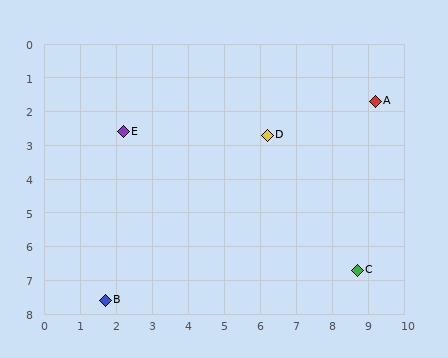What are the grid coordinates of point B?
Point B is at approximately (1.7, 7.6).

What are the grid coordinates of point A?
Point A is at approximately (9.2, 1.7).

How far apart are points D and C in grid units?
Points D and C are about 4.7 grid units apart.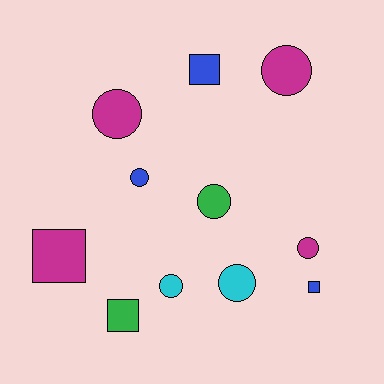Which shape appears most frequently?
Circle, with 7 objects.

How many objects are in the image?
There are 11 objects.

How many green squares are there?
There is 1 green square.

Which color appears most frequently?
Magenta, with 4 objects.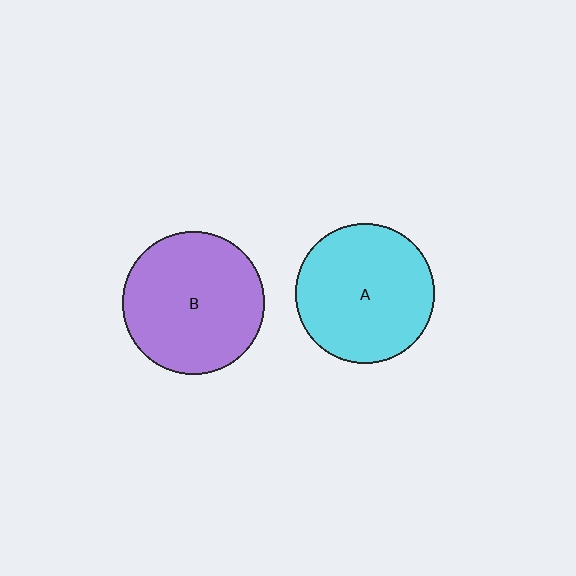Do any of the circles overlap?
No, none of the circles overlap.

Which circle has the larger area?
Circle B (purple).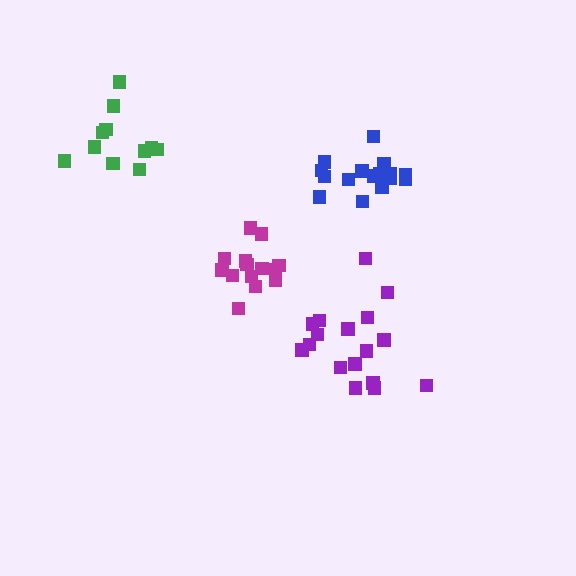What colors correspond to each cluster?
The clusters are colored: blue, magenta, purple, green.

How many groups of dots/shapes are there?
There are 4 groups.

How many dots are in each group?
Group 1: 16 dots, Group 2: 14 dots, Group 3: 17 dots, Group 4: 11 dots (58 total).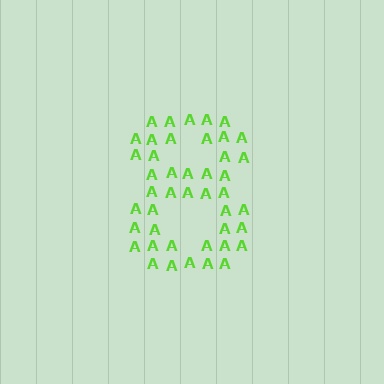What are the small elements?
The small elements are letter A's.